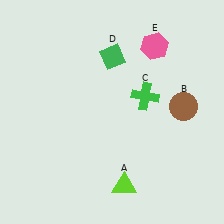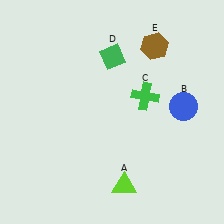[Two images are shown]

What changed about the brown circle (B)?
In Image 1, B is brown. In Image 2, it changed to blue.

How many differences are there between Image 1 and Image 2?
There are 2 differences between the two images.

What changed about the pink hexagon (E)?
In Image 1, E is pink. In Image 2, it changed to brown.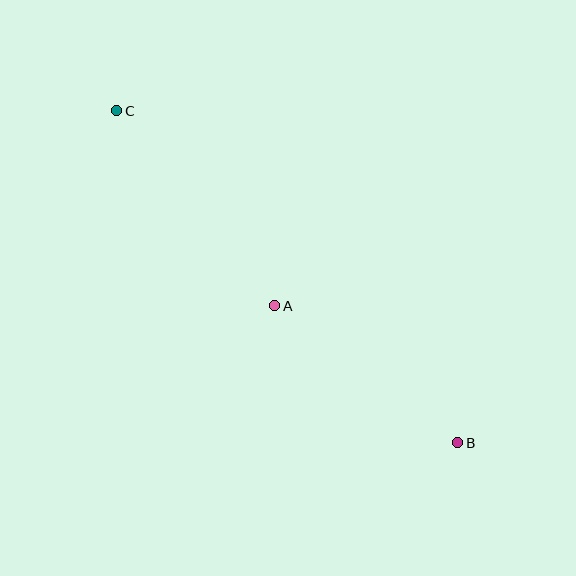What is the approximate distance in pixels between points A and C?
The distance between A and C is approximately 251 pixels.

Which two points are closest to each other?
Points A and B are closest to each other.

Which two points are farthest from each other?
Points B and C are farthest from each other.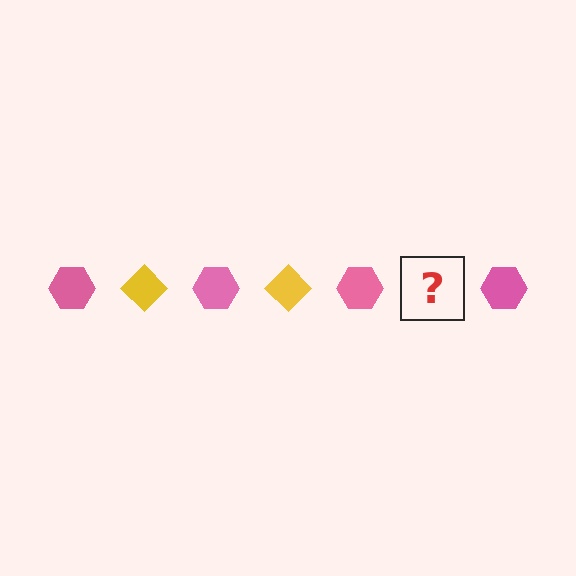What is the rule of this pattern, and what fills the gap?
The rule is that the pattern alternates between pink hexagon and yellow diamond. The gap should be filled with a yellow diamond.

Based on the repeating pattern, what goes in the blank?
The blank should be a yellow diamond.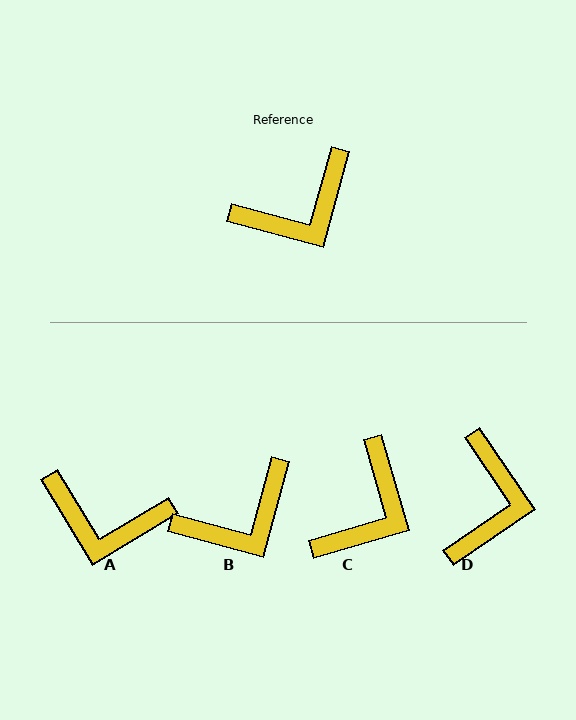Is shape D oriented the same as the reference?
No, it is off by about 49 degrees.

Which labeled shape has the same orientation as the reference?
B.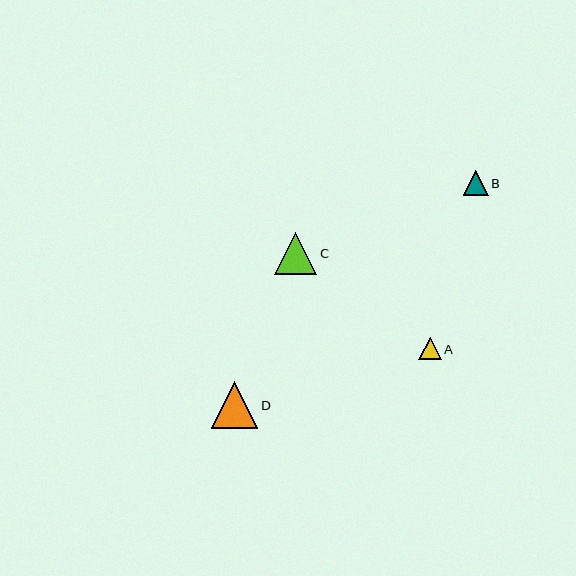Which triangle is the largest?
Triangle D is the largest with a size of approximately 47 pixels.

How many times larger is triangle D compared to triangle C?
Triangle D is approximately 1.1 times the size of triangle C.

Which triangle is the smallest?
Triangle A is the smallest with a size of approximately 23 pixels.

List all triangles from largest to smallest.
From largest to smallest: D, C, B, A.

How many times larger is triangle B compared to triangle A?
Triangle B is approximately 1.1 times the size of triangle A.